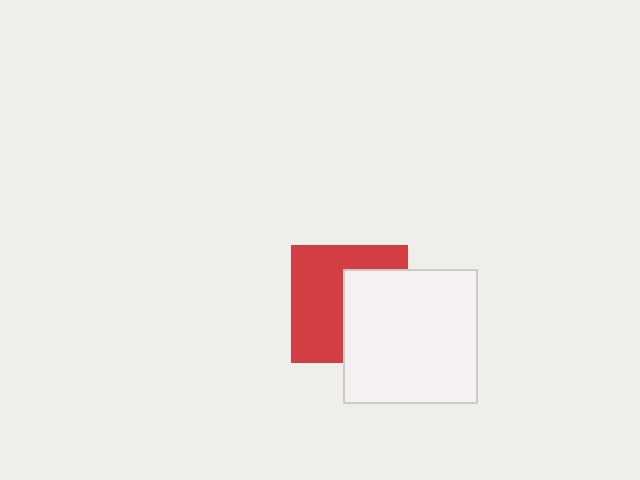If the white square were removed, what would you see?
You would see the complete red square.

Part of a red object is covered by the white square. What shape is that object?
It is a square.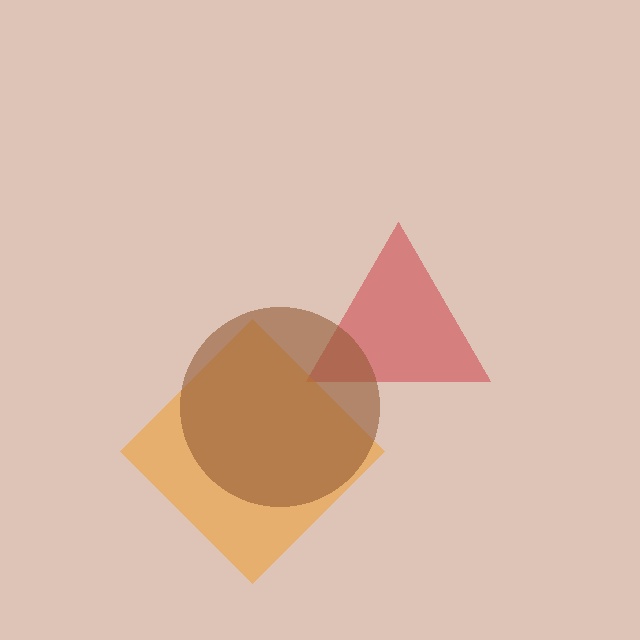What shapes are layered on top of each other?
The layered shapes are: a red triangle, an orange diamond, a brown circle.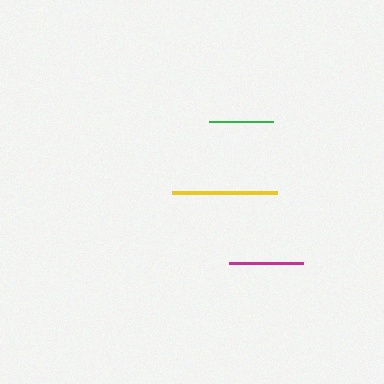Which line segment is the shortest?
The green line is the shortest at approximately 64 pixels.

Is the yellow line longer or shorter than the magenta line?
The yellow line is longer than the magenta line.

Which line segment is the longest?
The yellow line is the longest at approximately 105 pixels.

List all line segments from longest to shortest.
From longest to shortest: yellow, magenta, green.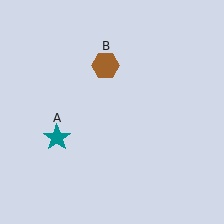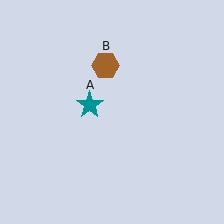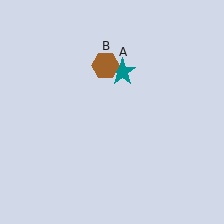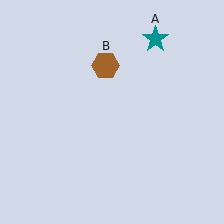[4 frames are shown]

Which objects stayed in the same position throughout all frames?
Brown hexagon (object B) remained stationary.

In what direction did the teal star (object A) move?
The teal star (object A) moved up and to the right.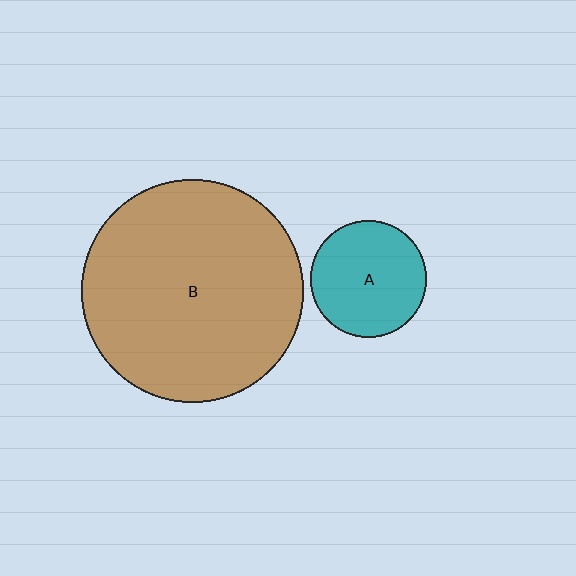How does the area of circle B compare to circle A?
Approximately 3.7 times.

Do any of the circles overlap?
No, none of the circles overlap.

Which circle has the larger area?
Circle B (brown).